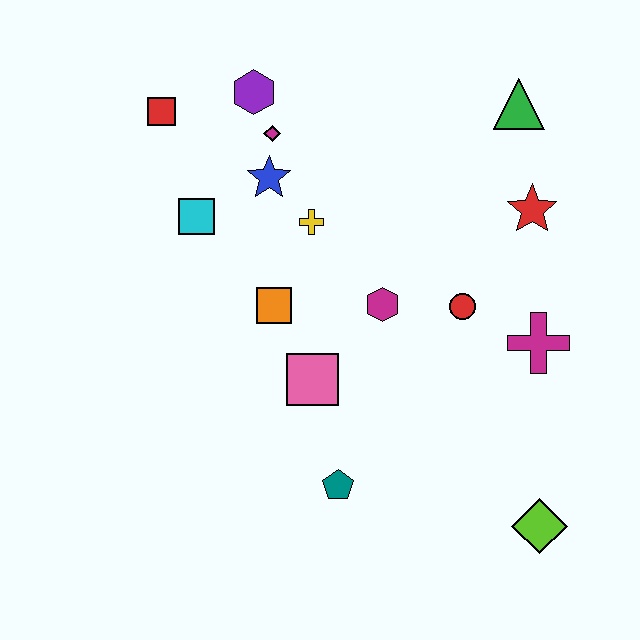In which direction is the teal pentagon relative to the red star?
The teal pentagon is below the red star.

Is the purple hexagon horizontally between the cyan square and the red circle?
Yes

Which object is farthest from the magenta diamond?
The lime diamond is farthest from the magenta diamond.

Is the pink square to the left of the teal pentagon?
Yes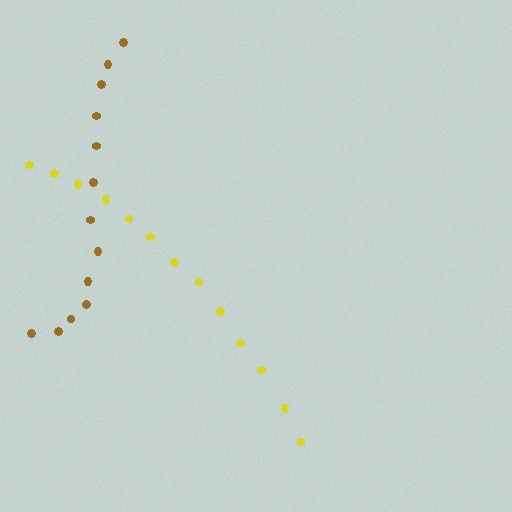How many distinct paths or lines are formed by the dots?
There are 2 distinct paths.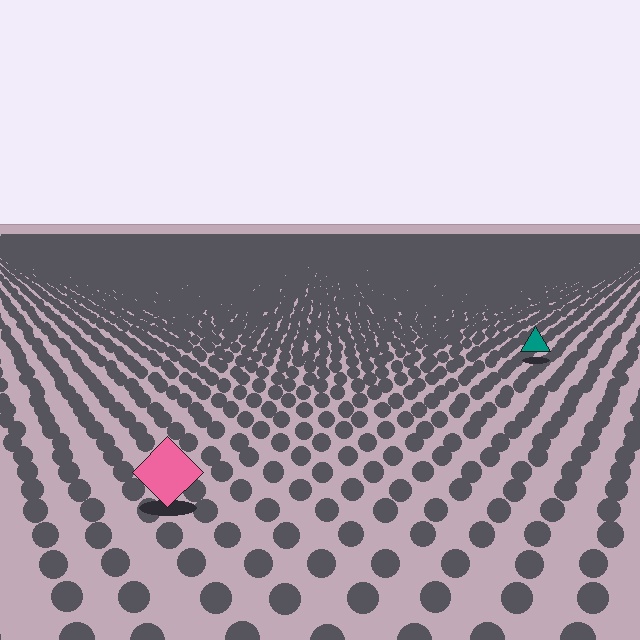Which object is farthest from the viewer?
The teal triangle is farthest from the viewer. It appears smaller and the ground texture around it is denser.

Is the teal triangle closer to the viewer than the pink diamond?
No. The pink diamond is closer — you can tell from the texture gradient: the ground texture is coarser near it.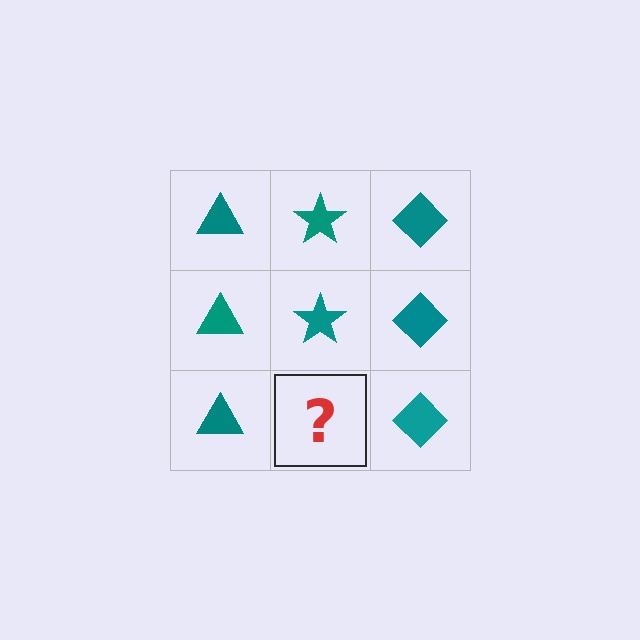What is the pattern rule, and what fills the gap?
The rule is that each column has a consistent shape. The gap should be filled with a teal star.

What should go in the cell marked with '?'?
The missing cell should contain a teal star.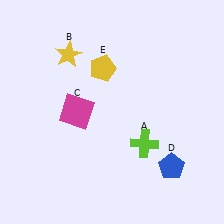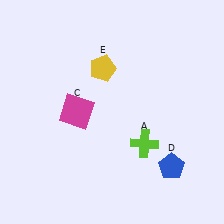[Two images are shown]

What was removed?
The yellow star (B) was removed in Image 2.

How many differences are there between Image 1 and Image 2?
There is 1 difference between the two images.